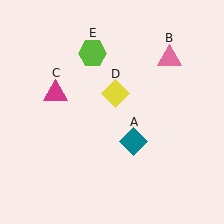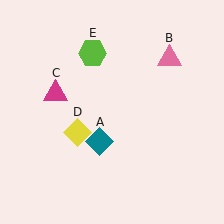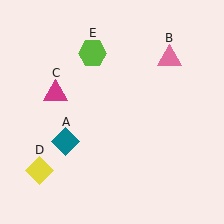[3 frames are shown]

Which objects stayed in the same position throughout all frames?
Pink triangle (object B) and magenta triangle (object C) and lime hexagon (object E) remained stationary.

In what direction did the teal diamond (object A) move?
The teal diamond (object A) moved left.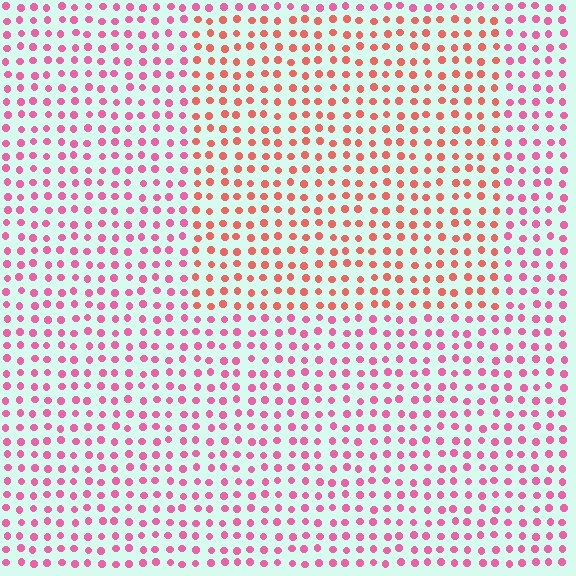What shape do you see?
I see a rectangle.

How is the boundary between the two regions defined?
The boundary is defined purely by a slight shift in hue (about 34 degrees). Spacing, size, and orientation are identical on both sides.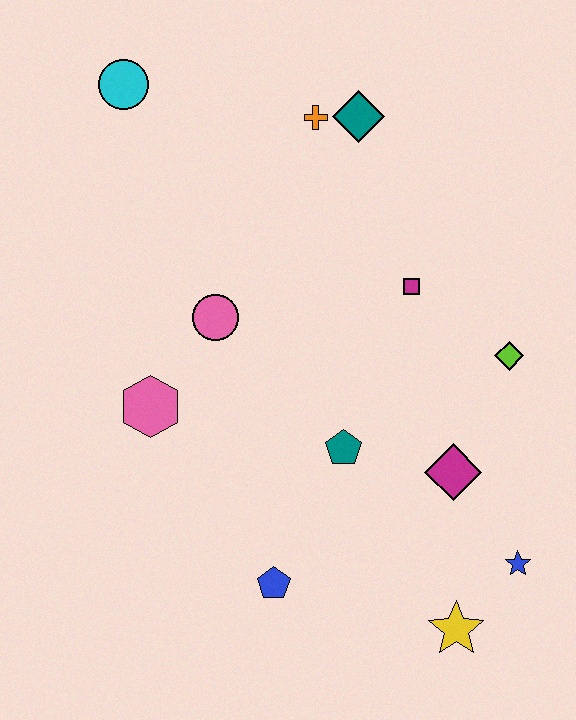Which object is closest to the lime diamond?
The magenta square is closest to the lime diamond.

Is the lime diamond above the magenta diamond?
Yes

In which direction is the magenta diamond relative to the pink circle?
The magenta diamond is to the right of the pink circle.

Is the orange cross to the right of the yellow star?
No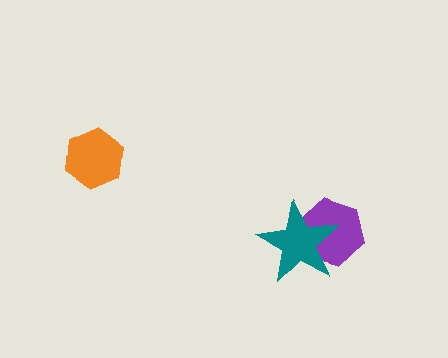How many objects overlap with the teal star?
1 object overlaps with the teal star.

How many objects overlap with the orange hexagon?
0 objects overlap with the orange hexagon.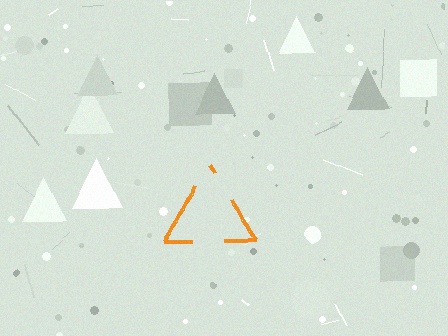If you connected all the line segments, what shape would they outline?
They would outline a triangle.